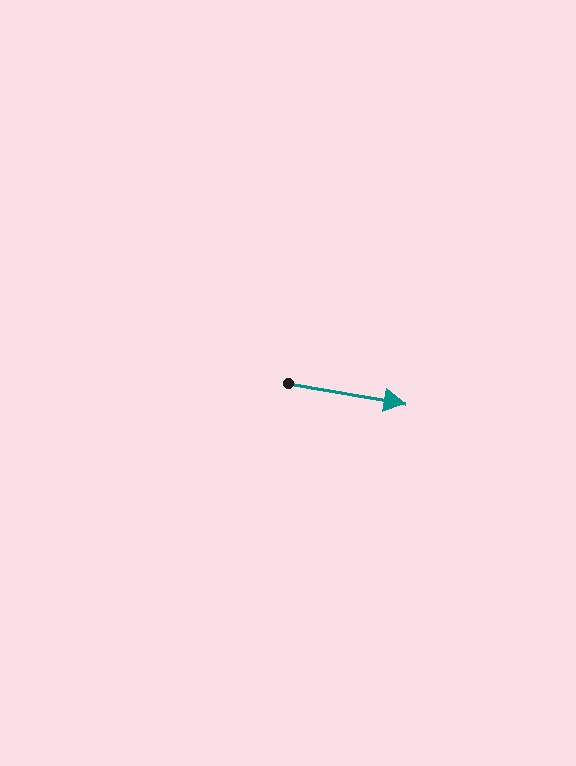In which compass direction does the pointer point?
East.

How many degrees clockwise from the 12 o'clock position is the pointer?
Approximately 100 degrees.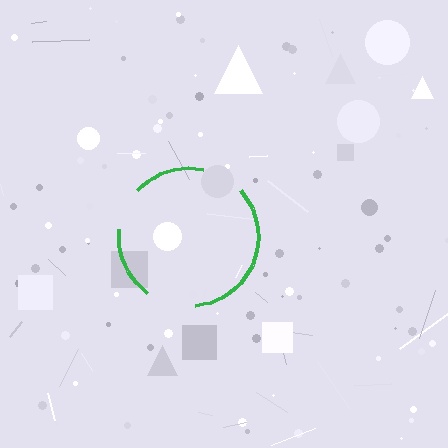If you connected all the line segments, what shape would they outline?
They would outline a circle.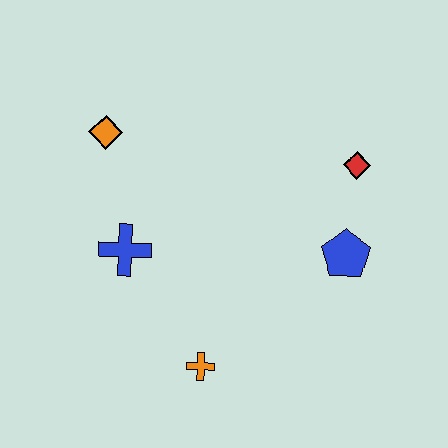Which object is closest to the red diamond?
The blue pentagon is closest to the red diamond.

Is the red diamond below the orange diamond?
Yes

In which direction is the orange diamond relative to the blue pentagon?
The orange diamond is to the left of the blue pentagon.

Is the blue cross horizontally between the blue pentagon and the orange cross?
No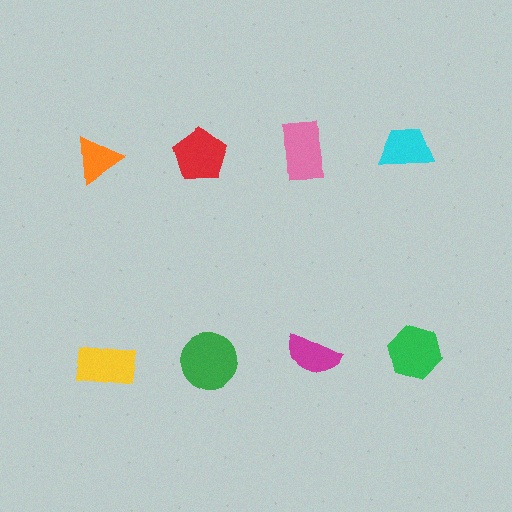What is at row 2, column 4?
A green hexagon.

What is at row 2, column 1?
A yellow rectangle.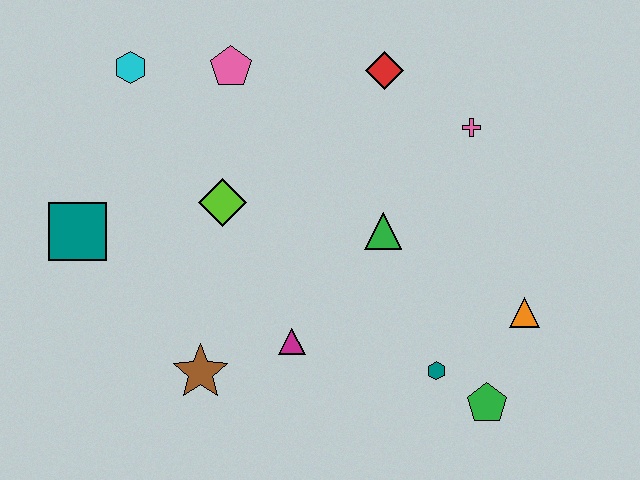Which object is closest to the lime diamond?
The pink pentagon is closest to the lime diamond.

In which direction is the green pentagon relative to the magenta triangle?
The green pentagon is to the right of the magenta triangle.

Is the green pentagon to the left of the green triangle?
No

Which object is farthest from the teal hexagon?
The cyan hexagon is farthest from the teal hexagon.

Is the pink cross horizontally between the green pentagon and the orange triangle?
No